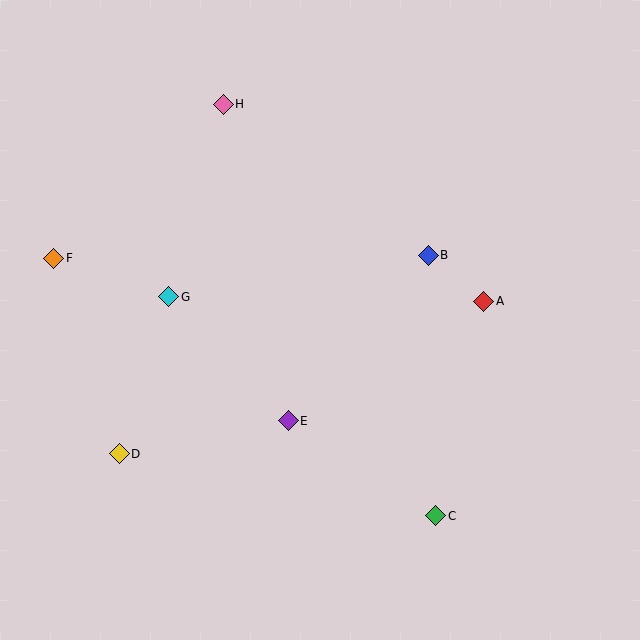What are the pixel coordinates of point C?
Point C is at (436, 516).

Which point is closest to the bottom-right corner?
Point C is closest to the bottom-right corner.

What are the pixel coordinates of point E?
Point E is at (288, 421).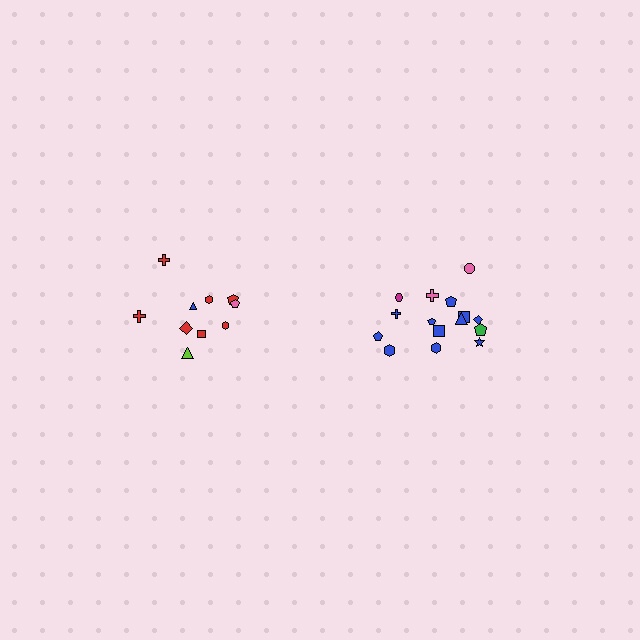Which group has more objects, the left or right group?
The right group.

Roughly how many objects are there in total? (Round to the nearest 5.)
Roughly 25 objects in total.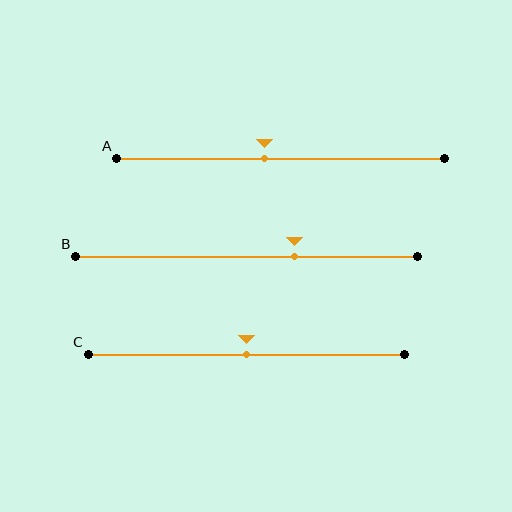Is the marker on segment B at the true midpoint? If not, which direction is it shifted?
No, the marker on segment B is shifted to the right by about 14% of the segment length.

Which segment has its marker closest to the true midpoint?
Segment C has its marker closest to the true midpoint.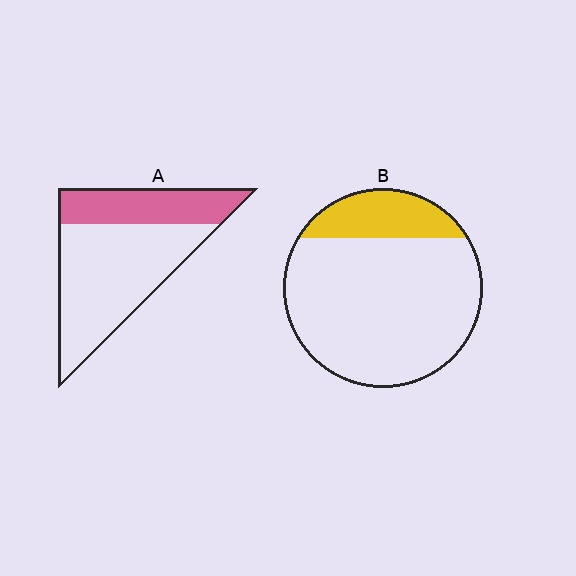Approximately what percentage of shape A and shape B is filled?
A is approximately 35% and B is approximately 20%.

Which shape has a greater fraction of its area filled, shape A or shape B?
Shape A.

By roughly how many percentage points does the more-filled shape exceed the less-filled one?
By roughly 15 percentage points (A over B).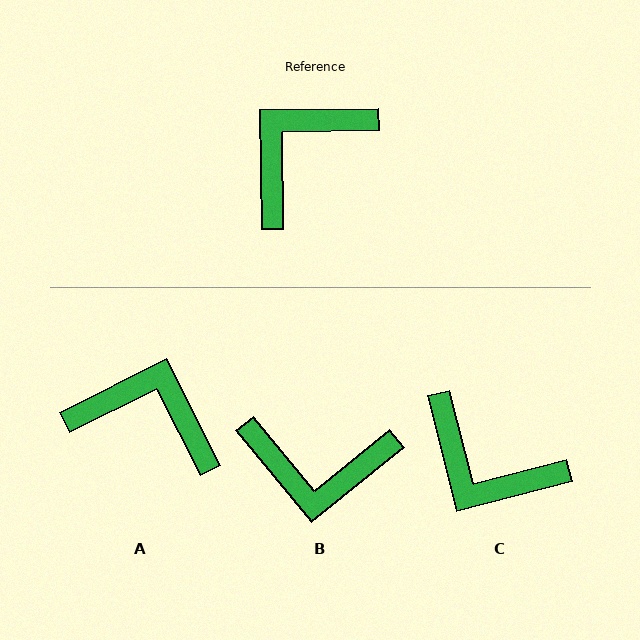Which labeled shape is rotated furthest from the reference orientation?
B, about 129 degrees away.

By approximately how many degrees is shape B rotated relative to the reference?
Approximately 129 degrees counter-clockwise.